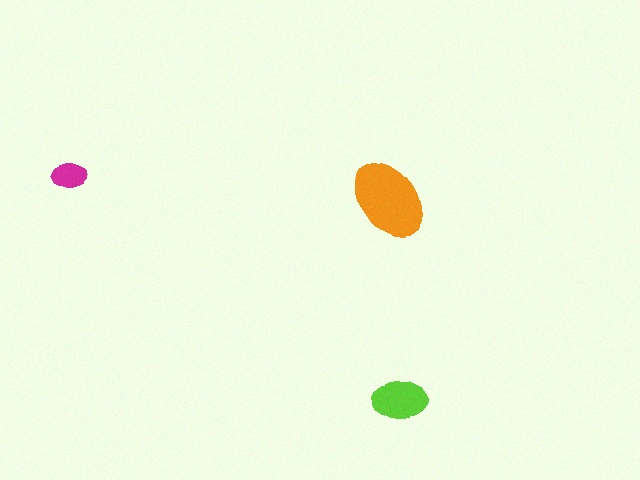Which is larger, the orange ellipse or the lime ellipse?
The orange one.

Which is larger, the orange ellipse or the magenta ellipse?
The orange one.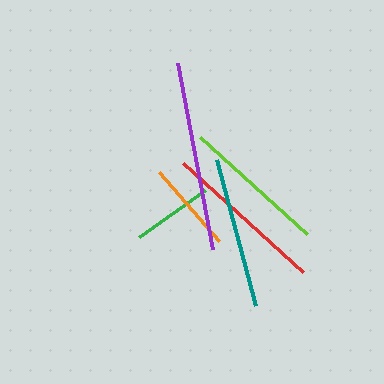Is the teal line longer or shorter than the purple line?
The purple line is longer than the teal line.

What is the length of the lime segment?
The lime segment is approximately 144 pixels long.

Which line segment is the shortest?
The green line is the shortest at approximately 81 pixels.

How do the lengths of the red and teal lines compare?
The red and teal lines are approximately the same length.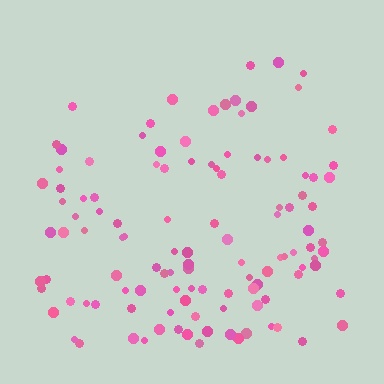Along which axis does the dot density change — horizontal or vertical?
Vertical.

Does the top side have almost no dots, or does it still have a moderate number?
Still a moderate number, just noticeably fewer than the bottom.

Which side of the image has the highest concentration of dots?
The bottom.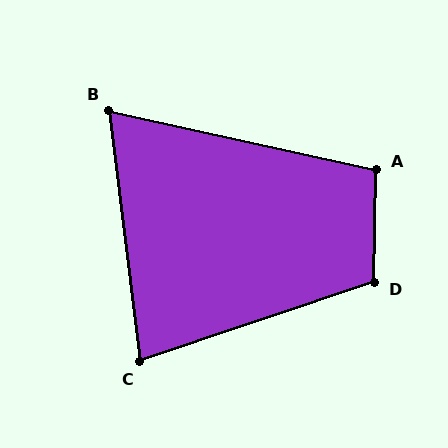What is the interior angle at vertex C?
Approximately 78 degrees (acute).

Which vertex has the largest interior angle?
D, at approximately 109 degrees.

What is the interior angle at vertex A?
Approximately 102 degrees (obtuse).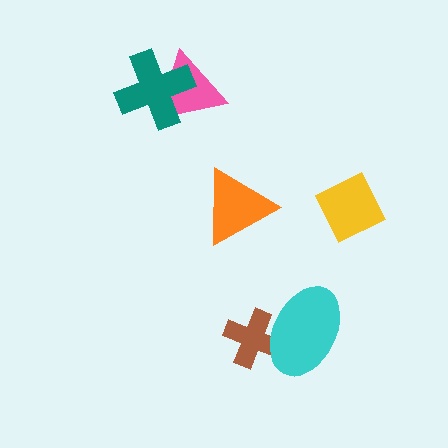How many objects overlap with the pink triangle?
1 object overlaps with the pink triangle.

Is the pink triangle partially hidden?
Yes, it is partially covered by another shape.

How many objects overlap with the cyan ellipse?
1 object overlaps with the cyan ellipse.